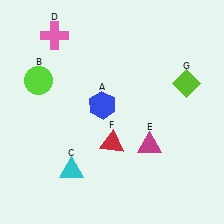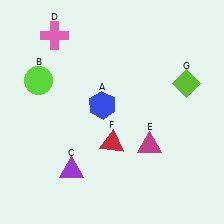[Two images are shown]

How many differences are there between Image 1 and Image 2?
There is 1 difference between the two images.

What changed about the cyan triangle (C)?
In Image 1, C is cyan. In Image 2, it changed to purple.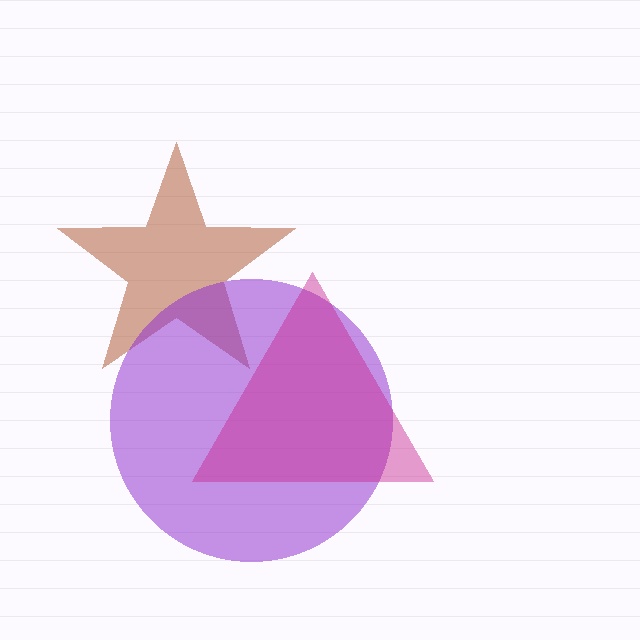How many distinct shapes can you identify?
There are 3 distinct shapes: a brown star, a purple circle, a magenta triangle.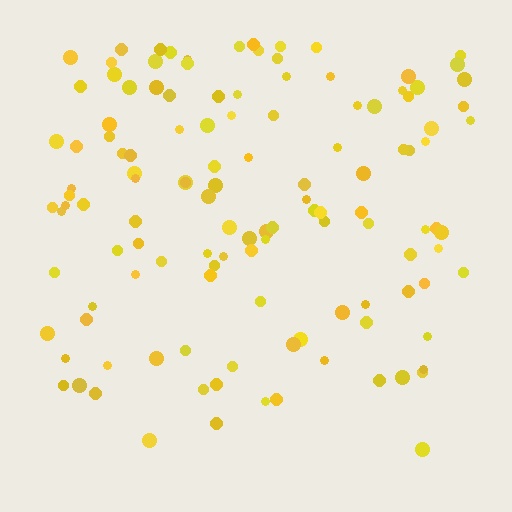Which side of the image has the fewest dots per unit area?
The bottom.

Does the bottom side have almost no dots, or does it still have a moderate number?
Still a moderate number, just noticeably fewer than the top.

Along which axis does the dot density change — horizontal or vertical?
Vertical.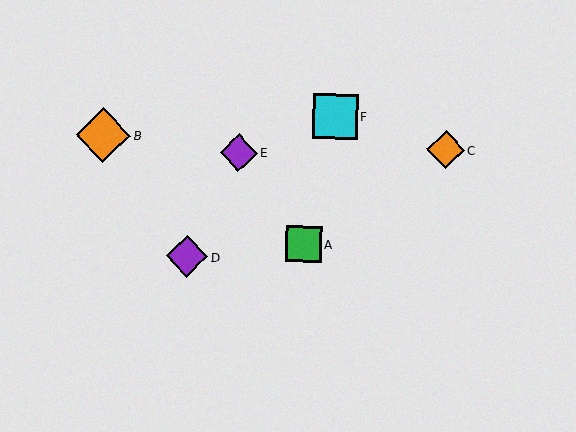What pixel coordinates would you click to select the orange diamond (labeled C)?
Click at (446, 150) to select the orange diamond C.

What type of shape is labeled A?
Shape A is a green square.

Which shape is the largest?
The orange diamond (labeled B) is the largest.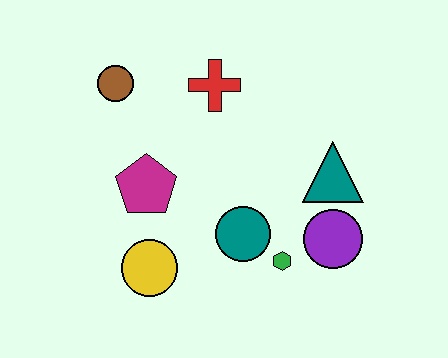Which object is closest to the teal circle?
The green hexagon is closest to the teal circle.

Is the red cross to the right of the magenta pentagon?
Yes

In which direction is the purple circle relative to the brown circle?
The purple circle is to the right of the brown circle.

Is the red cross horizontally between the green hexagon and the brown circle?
Yes